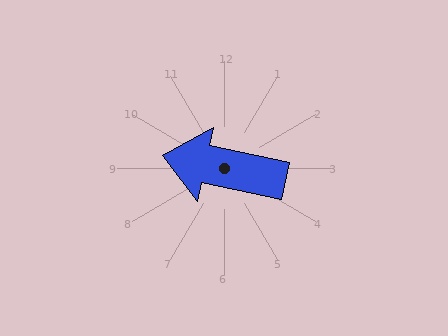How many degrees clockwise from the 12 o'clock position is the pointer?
Approximately 282 degrees.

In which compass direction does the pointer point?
West.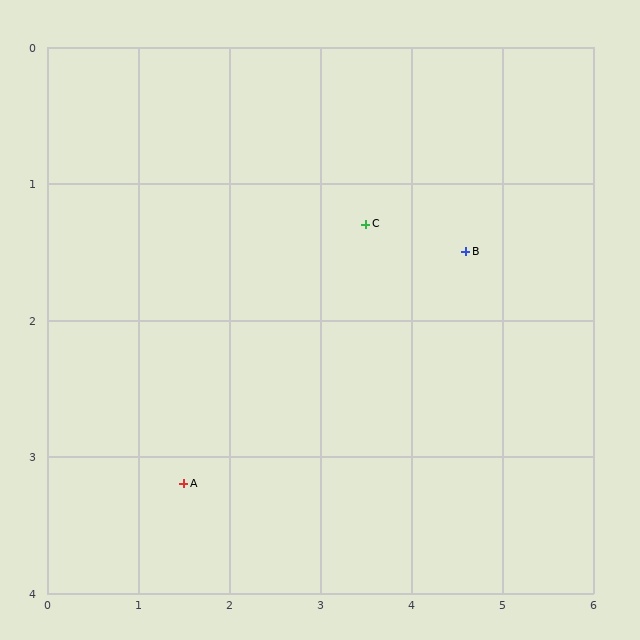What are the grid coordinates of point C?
Point C is at approximately (3.5, 1.3).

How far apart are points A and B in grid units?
Points A and B are about 3.5 grid units apart.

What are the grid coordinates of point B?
Point B is at approximately (4.6, 1.5).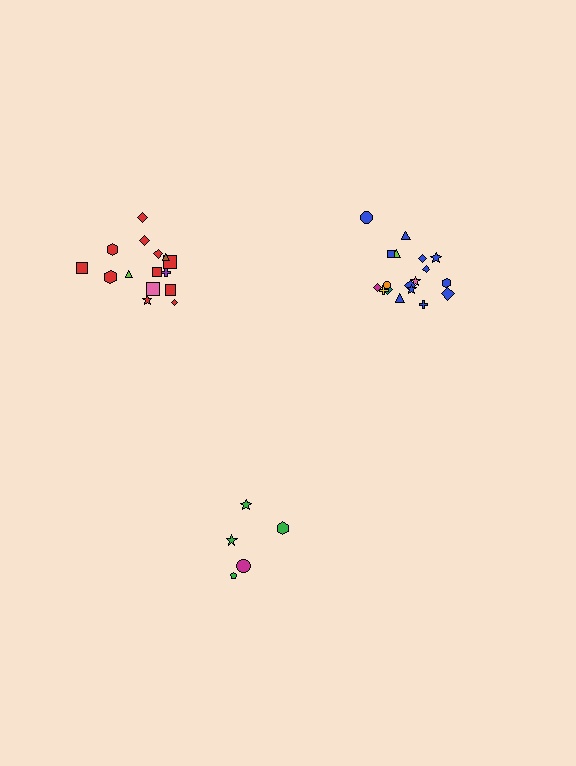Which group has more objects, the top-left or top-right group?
The top-right group.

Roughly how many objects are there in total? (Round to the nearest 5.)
Roughly 40 objects in total.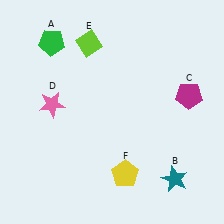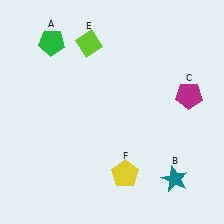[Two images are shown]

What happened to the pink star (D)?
The pink star (D) was removed in Image 2. It was in the top-left area of Image 1.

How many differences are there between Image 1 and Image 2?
There is 1 difference between the two images.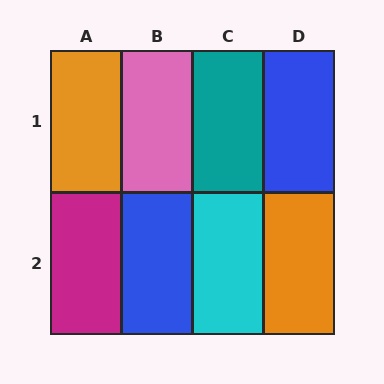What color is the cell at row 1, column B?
Pink.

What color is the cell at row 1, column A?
Orange.